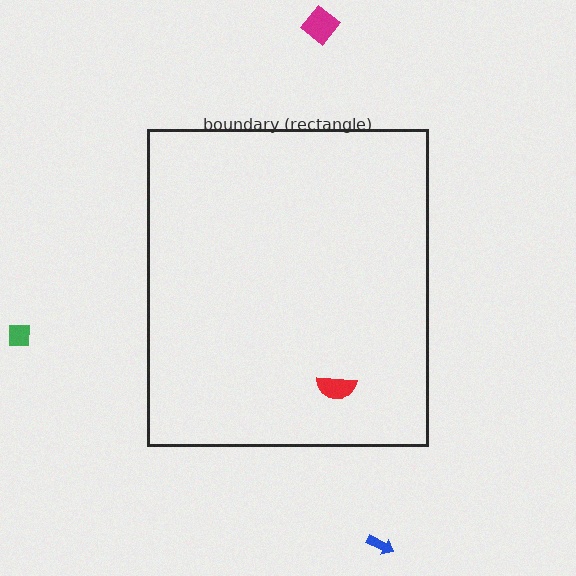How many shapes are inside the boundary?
1 inside, 3 outside.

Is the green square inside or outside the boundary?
Outside.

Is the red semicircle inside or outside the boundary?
Inside.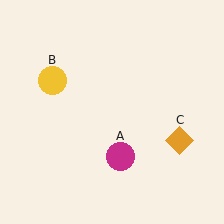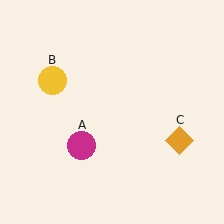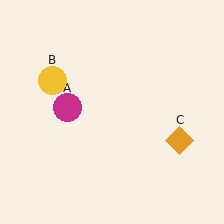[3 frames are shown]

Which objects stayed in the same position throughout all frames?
Yellow circle (object B) and orange diamond (object C) remained stationary.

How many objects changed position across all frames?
1 object changed position: magenta circle (object A).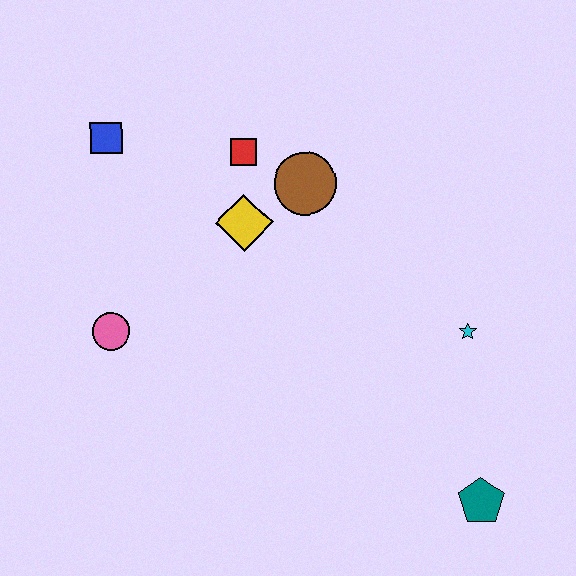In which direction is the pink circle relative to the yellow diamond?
The pink circle is to the left of the yellow diamond.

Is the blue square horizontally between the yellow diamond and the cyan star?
No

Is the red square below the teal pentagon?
No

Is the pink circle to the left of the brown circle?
Yes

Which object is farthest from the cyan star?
The blue square is farthest from the cyan star.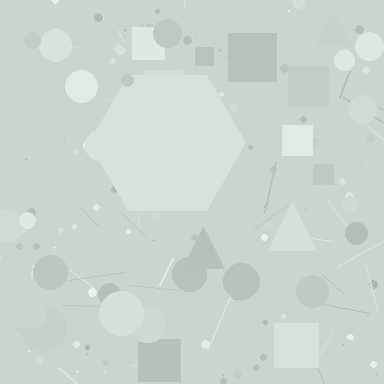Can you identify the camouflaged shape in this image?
The camouflaged shape is a hexagon.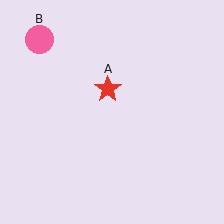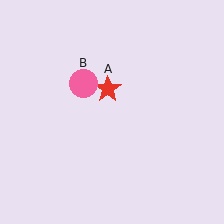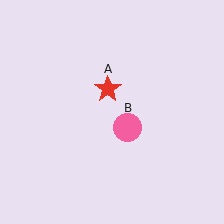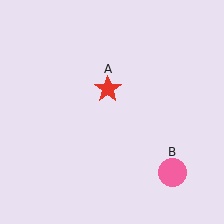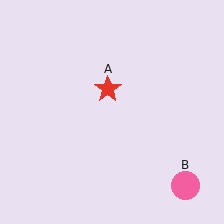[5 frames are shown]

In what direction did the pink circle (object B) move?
The pink circle (object B) moved down and to the right.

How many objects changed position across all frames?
1 object changed position: pink circle (object B).